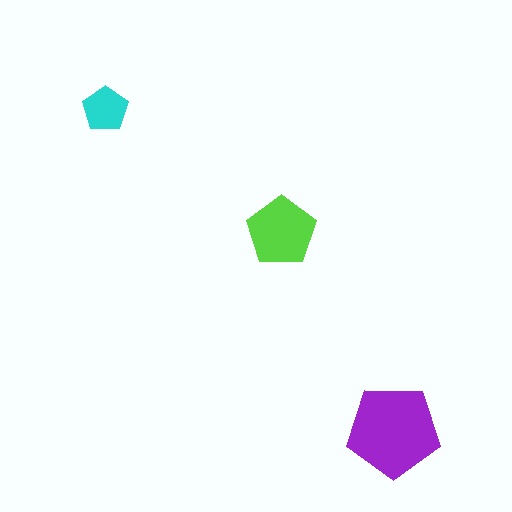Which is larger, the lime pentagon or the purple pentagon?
The purple one.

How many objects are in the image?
There are 3 objects in the image.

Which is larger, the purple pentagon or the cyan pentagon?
The purple one.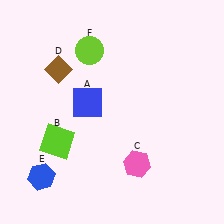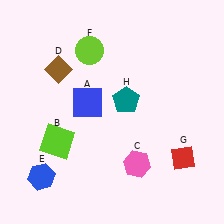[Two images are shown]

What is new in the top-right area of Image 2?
A teal pentagon (H) was added in the top-right area of Image 2.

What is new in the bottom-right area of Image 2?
A red diamond (G) was added in the bottom-right area of Image 2.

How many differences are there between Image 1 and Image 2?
There are 2 differences between the two images.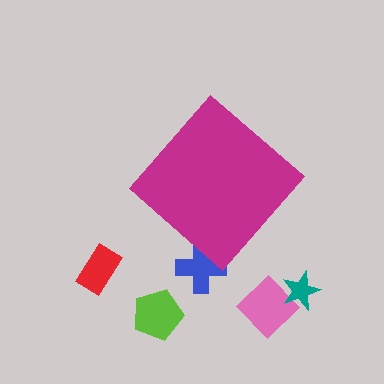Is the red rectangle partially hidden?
No, the red rectangle is fully visible.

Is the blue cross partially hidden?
Yes, the blue cross is partially hidden behind the magenta diamond.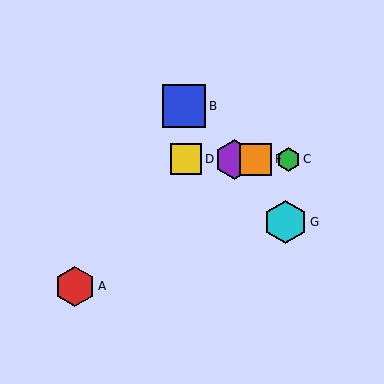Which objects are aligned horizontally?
Objects C, D, E, F are aligned horizontally.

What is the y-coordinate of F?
Object F is at y≈159.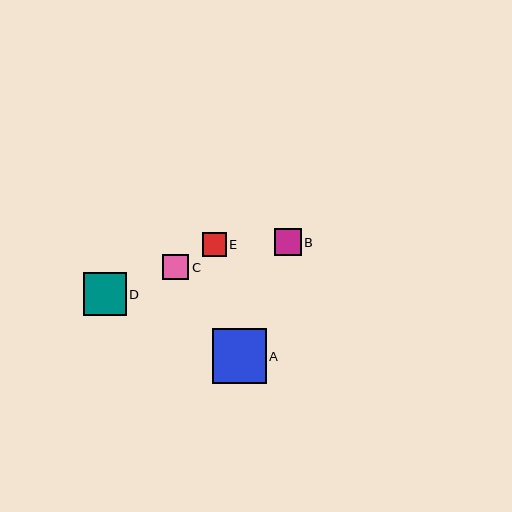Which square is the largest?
Square A is the largest with a size of approximately 54 pixels.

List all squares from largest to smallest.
From largest to smallest: A, D, B, C, E.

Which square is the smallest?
Square E is the smallest with a size of approximately 24 pixels.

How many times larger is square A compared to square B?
Square A is approximately 2.0 times the size of square B.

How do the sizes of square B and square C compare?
Square B and square C are approximately the same size.